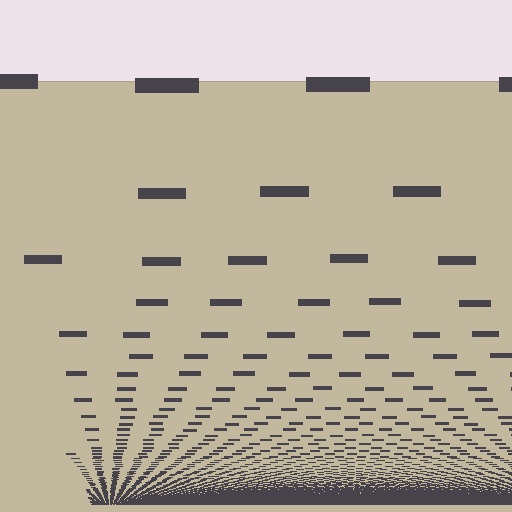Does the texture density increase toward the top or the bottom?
Density increases toward the bottom.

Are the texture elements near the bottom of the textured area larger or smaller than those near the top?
Smaller. The gradient is inverted — elements near the bottom are smaller and denser.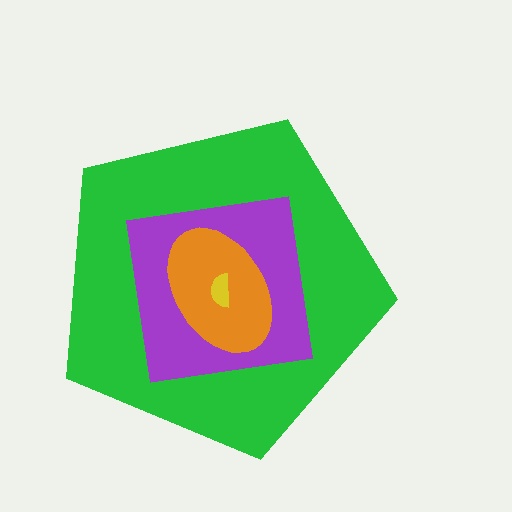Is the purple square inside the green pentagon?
Yes.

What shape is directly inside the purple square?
The orange ellipse.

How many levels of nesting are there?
4.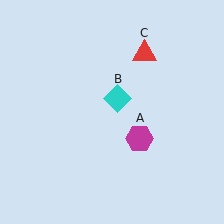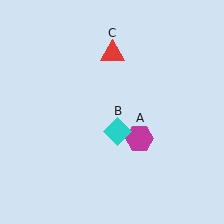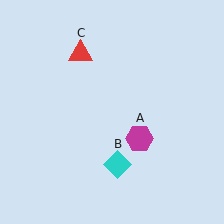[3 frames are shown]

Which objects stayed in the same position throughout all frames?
Magenta hexagon (object A) remained stationary.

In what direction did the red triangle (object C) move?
The red triangle (object C) moved left.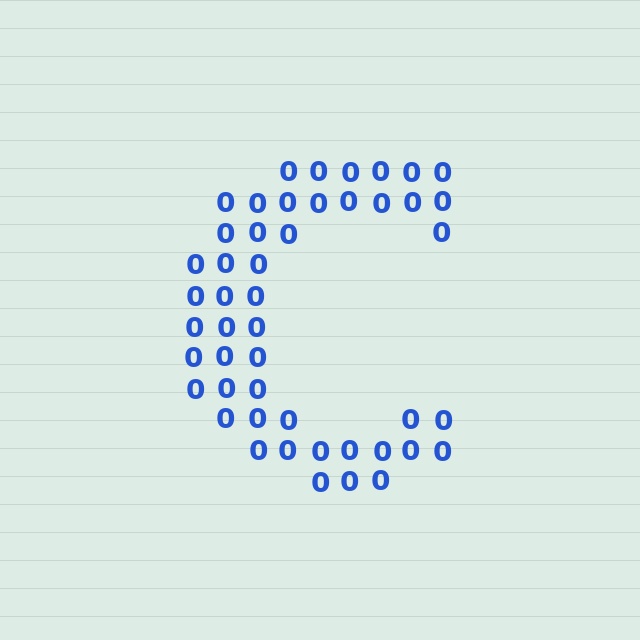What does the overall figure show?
The overall figure shows the letter C.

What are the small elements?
The small elements are digit 0's.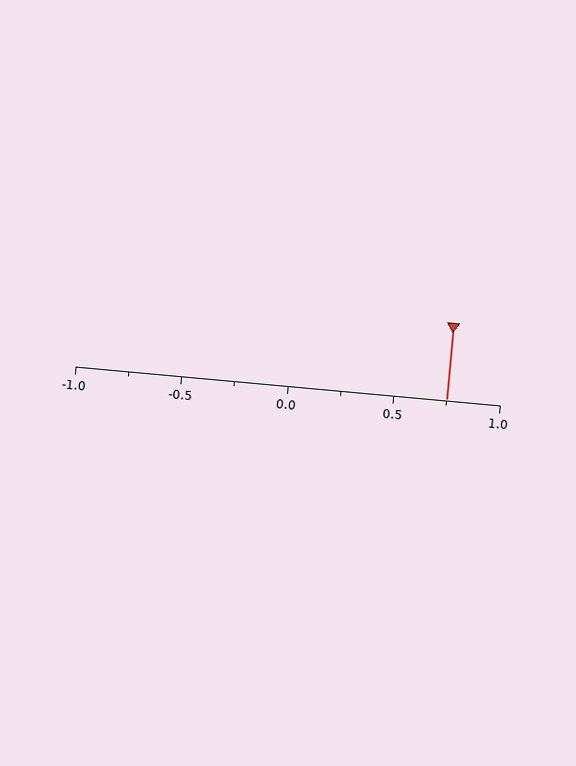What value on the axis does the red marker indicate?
The marker indicates approximately 0.75.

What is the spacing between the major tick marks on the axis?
The major ticks are spaced 0.5 apart.